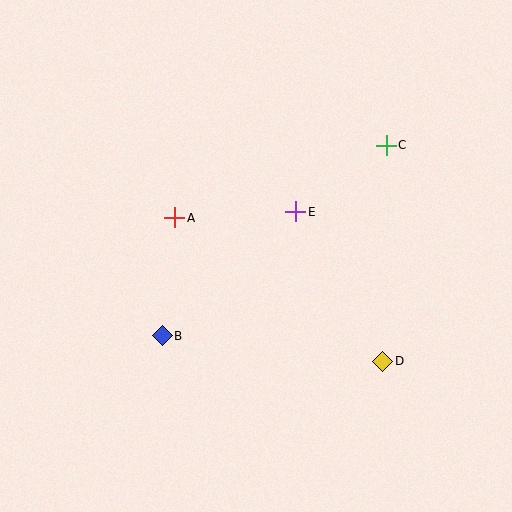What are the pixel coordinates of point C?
Point C is at (386, 145).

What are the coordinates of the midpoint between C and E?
The midpoint between C and E is at (341, 179).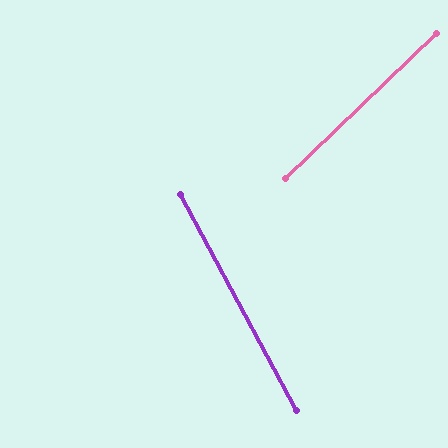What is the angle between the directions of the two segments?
Approximately 74 degrees.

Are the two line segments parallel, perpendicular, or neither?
Neither parallel nor perpendicular — they differ by about 74°.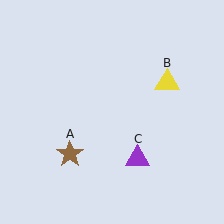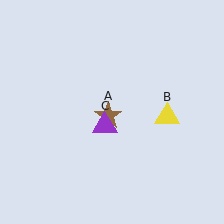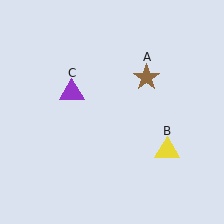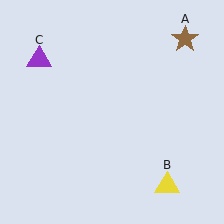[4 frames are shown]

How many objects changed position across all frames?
3 objects changed position: brown star (object A), yellow triangle (object B), purple triangle (object C).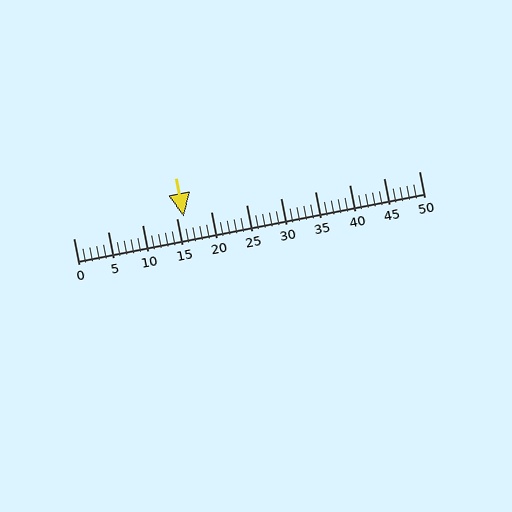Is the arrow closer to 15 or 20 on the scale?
The arrow is closer to 15.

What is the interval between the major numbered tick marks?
The major tick marks are spaced 5 units apart.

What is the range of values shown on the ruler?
The ruler shows values from 0 to 50.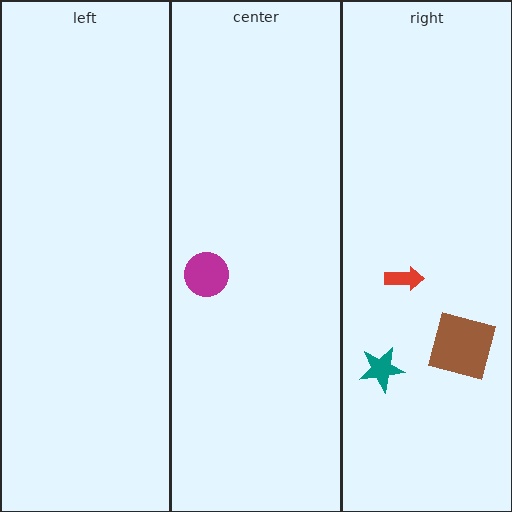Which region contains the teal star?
The right region.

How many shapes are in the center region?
1.